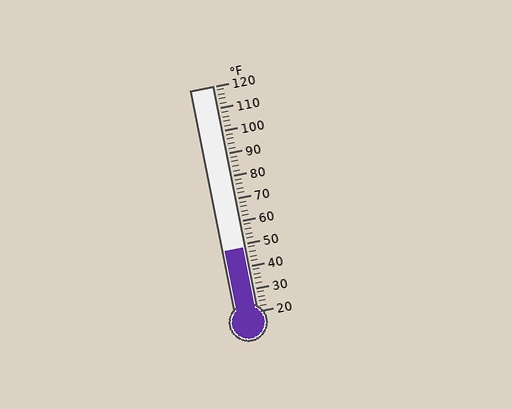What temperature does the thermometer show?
The thermometer shows approximately 48°F.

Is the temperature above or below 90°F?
The temperature is below 90°F.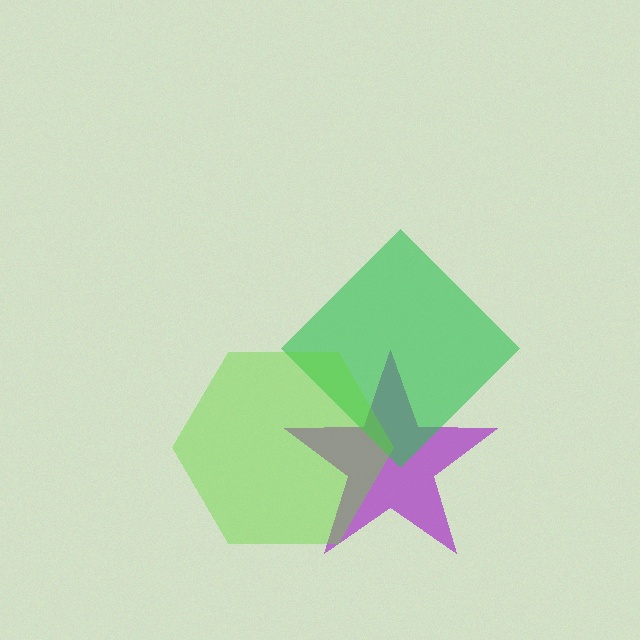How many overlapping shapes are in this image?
There are 3 overlapping shapes in the image.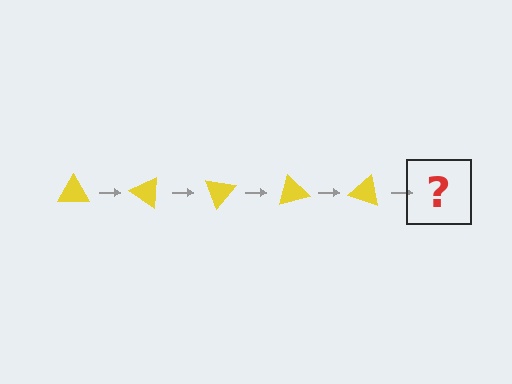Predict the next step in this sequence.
The next step is a yellow triangle rotated 175 degrees.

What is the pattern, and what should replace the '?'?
The pattern is that the triangle rotates 35 degrees each step. The '?' should be a yellow triangle rotated 175 degrees.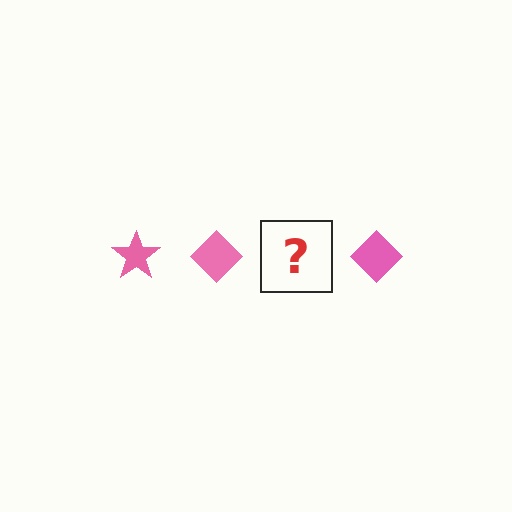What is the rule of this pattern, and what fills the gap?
The rule is that the pattern cycles through star, diamond shapes in pink. The gap should be filled with a pink star.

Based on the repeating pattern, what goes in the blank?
The blank should be a pink star.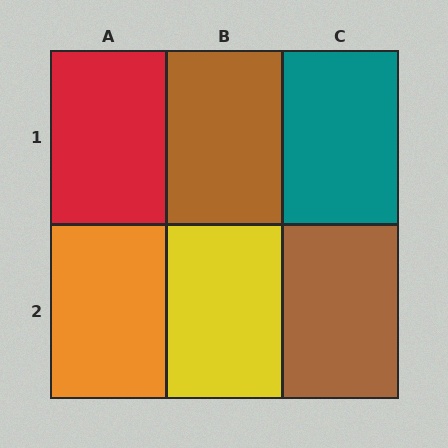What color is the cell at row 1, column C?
Teal.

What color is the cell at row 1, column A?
Red.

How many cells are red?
1 cell is red.